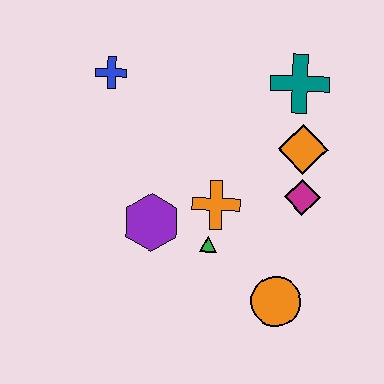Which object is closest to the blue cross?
The purple hexagon is closest to the blue cross.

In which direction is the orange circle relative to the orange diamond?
The orange circle is below the orange diamond.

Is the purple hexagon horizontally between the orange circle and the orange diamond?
No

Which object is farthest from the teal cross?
The orange circle is farthest from the teal cross.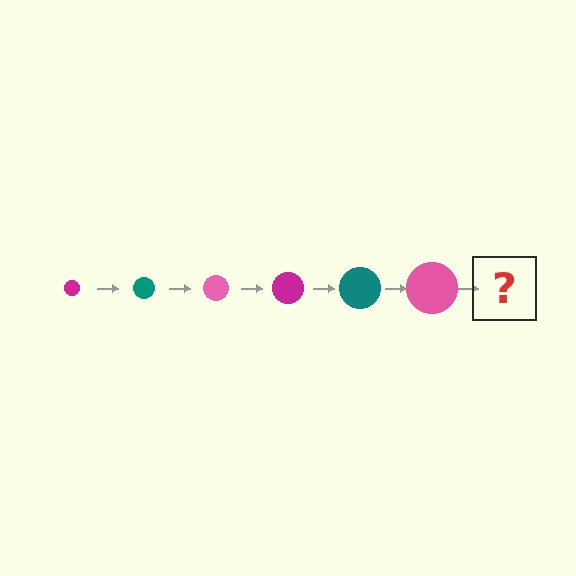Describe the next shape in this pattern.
It should be a magenta circle, larger than the previous one.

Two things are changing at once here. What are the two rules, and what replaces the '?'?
The two rules are that the circle grows larger each step and the color cycles through magenta, teal, and pink. The '?' should be a magenta circle, larger than the previous one.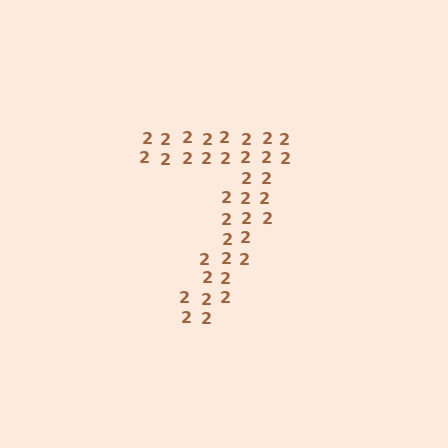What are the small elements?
The small elements are digit 2's.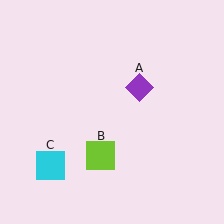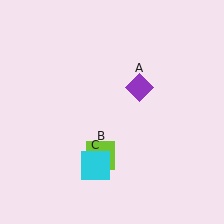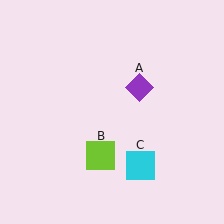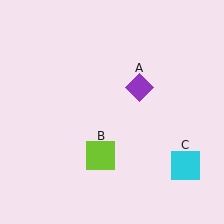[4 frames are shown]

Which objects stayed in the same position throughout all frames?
Purple diamond (object A) and lime square (object B) remained stationary.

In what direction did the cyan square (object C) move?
The cyan square (object C) moved right.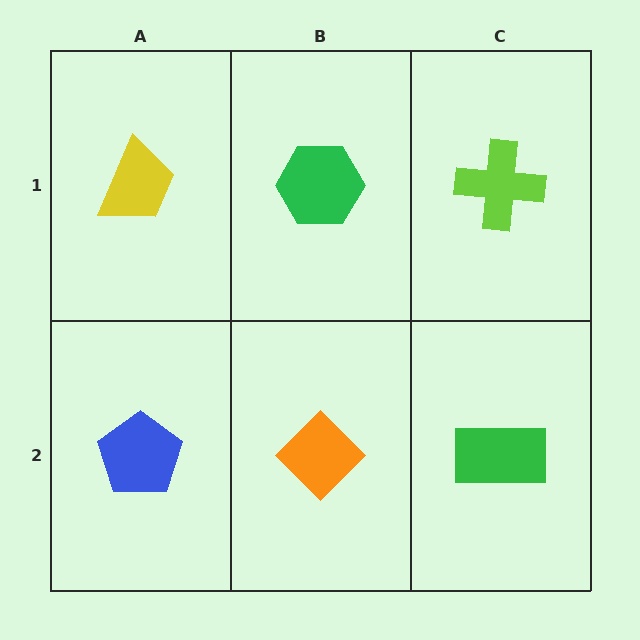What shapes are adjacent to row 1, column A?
A blue pentagon (row 2, column A), a green hexagon (row 1, column B).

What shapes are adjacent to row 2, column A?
A yellow trapezoid (row 1, column A), an orange diamond (row 2, column B).